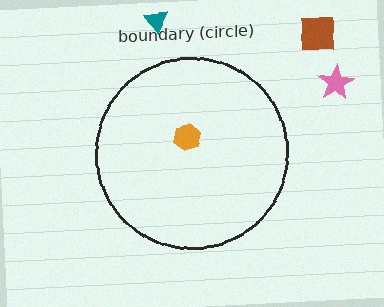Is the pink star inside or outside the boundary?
Outside.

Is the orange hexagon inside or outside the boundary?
Inside.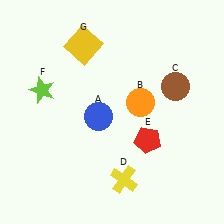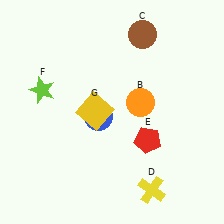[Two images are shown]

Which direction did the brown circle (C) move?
The brown circle (C) moved up.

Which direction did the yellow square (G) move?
The yellow square (G) moved down.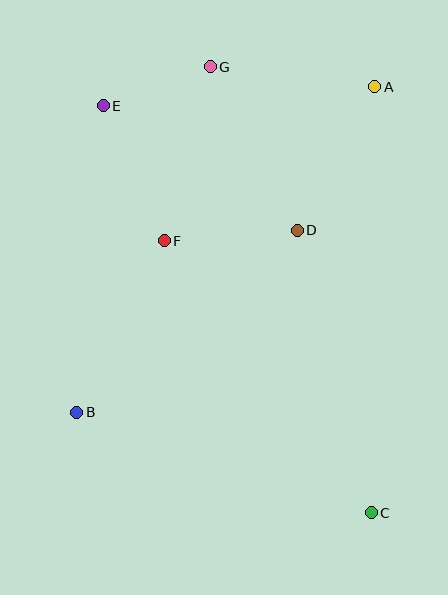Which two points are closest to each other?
Points E and G are closest to each other.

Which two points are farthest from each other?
Points C and E are farthest from each other.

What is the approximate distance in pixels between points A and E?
The distance between A and E is approximately 272 pixels.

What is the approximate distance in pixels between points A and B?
The distance between A and B is approximately 442 pixels.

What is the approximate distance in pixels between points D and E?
The distance between D and E is approximately 231 pixels.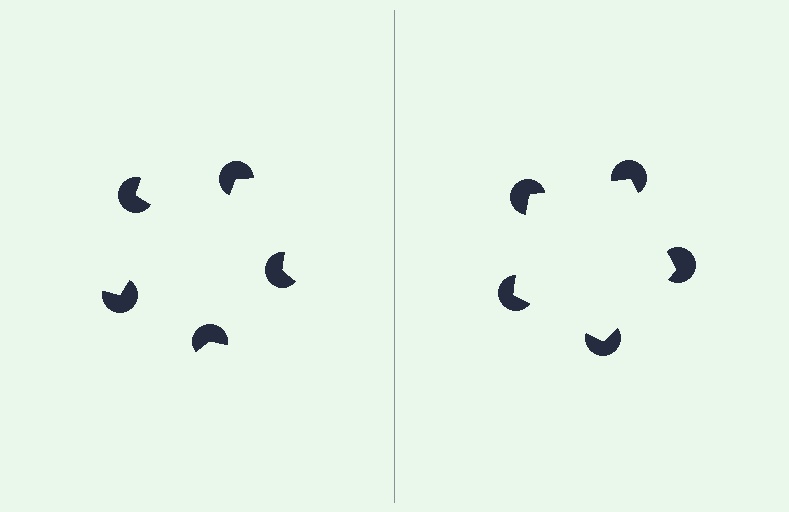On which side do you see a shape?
An illusory pentagon appears on the right side. On the left side the wedge cuts are rotated, so no coherent shape forms.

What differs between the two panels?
The pac-man discs are positioned identically on both sides; only the wedge orientations differ. On the right they align to a pentagon; on the left they are misaligned.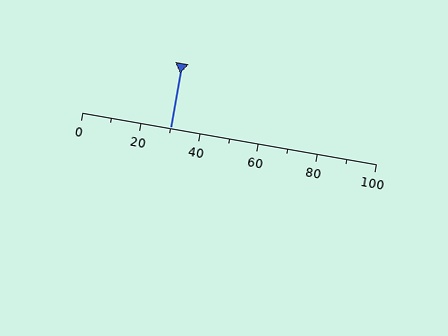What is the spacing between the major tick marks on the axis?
The major ticks are spaced 20 apart.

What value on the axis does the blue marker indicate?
The marker indicates approximately 30.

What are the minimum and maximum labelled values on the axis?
The axis runs from 0 to 100.